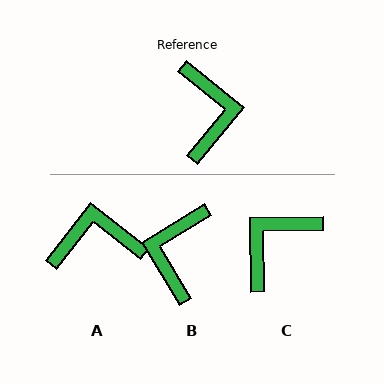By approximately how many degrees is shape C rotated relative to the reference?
Approximately 130 degrees counter-clockwise.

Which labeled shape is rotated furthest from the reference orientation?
B, about 161 degrees away.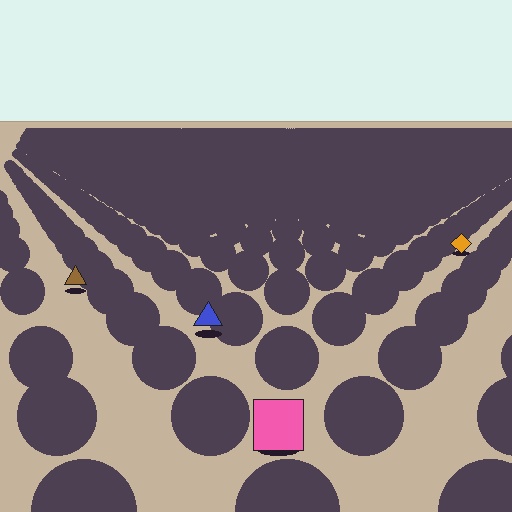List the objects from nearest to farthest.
From nearest to farthest: the pink square, the blue triangle, the brown triangle, the orange diamond.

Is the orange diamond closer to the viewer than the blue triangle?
No. The blue triangle is closer — you can tell from the texture gradient: the ground texture is coarser near it.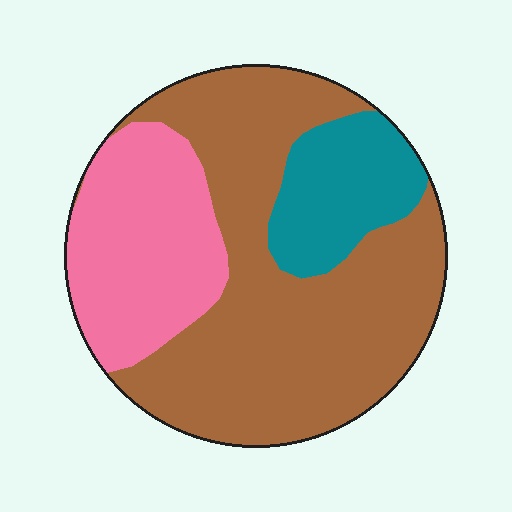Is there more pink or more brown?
Brown.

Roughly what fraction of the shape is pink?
Pink covers 26% of the shape.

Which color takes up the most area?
Brown, at roughly 60%.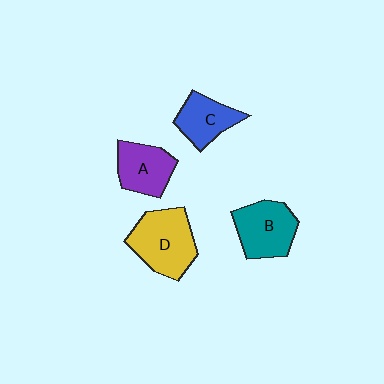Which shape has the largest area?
Shape D (yellow).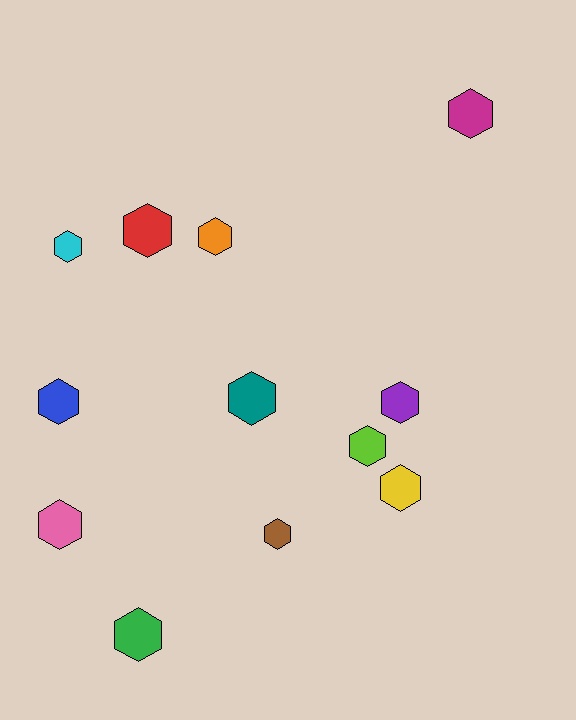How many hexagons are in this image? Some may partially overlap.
There are 12 hexagons.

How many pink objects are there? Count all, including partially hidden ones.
There is 1 pink object.